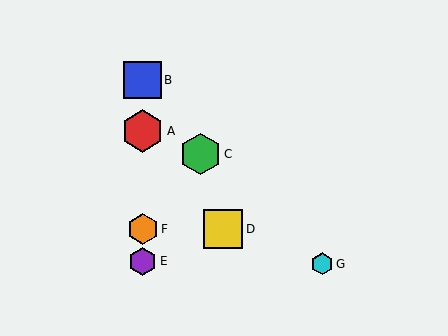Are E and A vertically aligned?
Yes, both are at x≈143.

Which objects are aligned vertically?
Objects A, B, E, F are aligned vertically.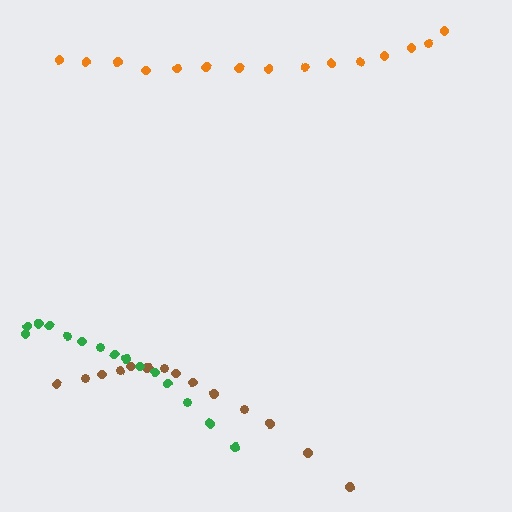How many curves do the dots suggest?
There are 3 distinct paths.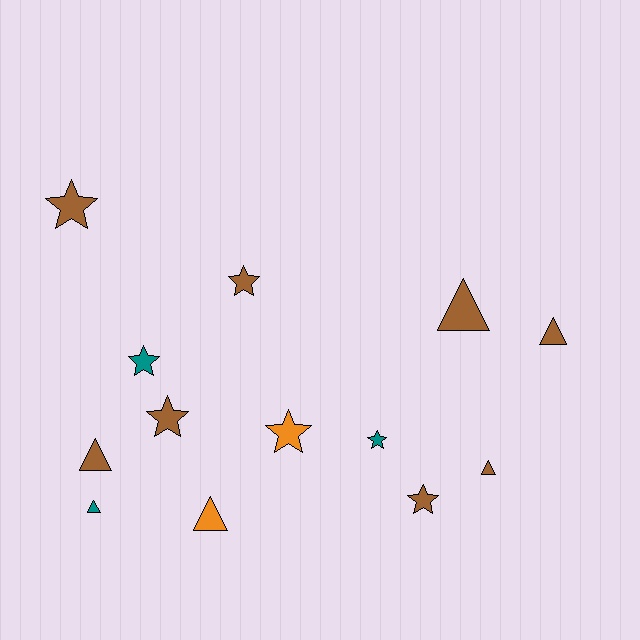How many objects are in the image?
There are 13 objects.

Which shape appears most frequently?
Star, with 7 objects.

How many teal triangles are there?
There is 1 teal triangle.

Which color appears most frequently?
Brown, with 8 objects.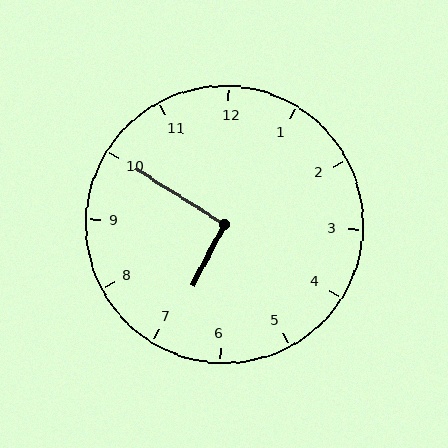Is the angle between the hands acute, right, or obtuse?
It is right.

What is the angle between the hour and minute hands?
Approximately 95 degrees.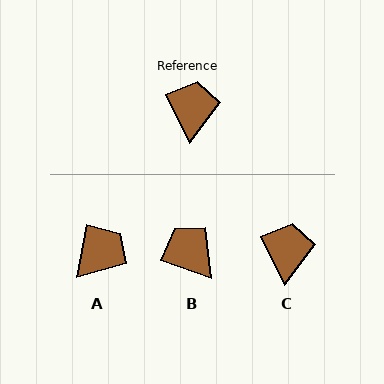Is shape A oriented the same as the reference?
No, it is off by about 37 degrees.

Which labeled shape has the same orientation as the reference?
C.